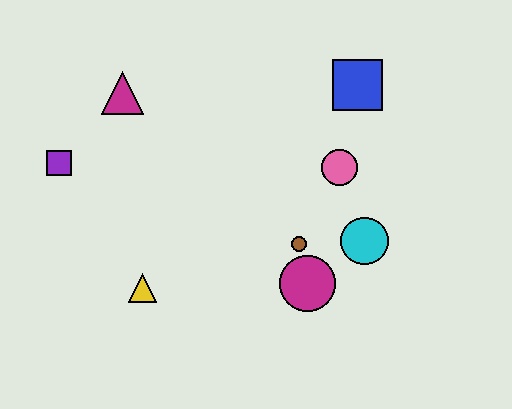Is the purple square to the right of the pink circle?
No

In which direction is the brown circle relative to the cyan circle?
The brown circle is to the left of the cyan circle.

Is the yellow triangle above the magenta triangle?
No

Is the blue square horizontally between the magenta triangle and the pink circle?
No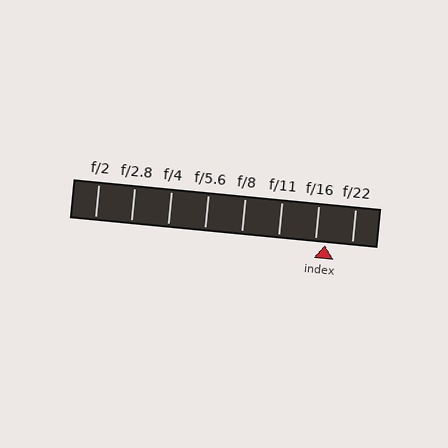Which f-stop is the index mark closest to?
The index mark is closest to f/16.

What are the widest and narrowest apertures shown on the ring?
The widest aperture shown is f/2 and the narrowest is f/22.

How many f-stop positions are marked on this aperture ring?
There are 8 f-stop positions marked.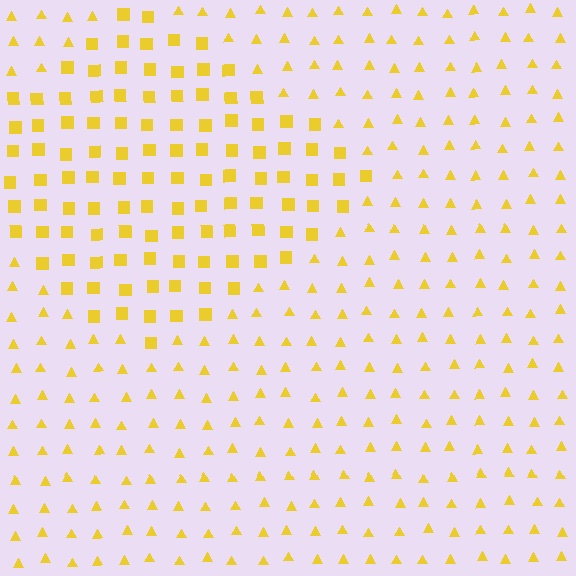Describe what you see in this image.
The image is filled with small yellow elements arranged in a uniform grid. A diamond-shaped region contains squares, while the surrounding area contains triangles. The boundary is defined purely by the change in element shape.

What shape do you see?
I see a diamond.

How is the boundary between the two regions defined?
The boundary is defined by a change in element shape: squares inside vs. triangles outside. All elements share the same color and spacing.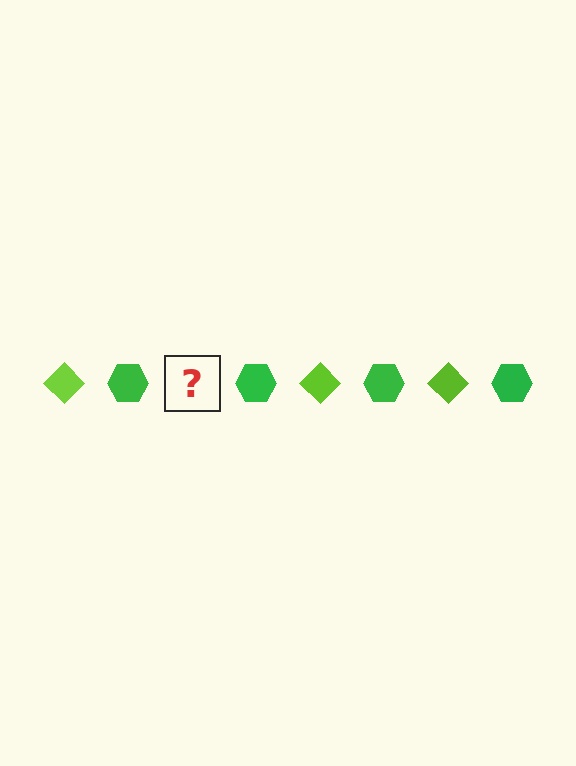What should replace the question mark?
The question mark should be replaced with a lime diamond.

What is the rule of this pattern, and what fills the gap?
The rule is that the pattern alternates between lime diamond and green hexagon. The gap should be filled with a lime diamond.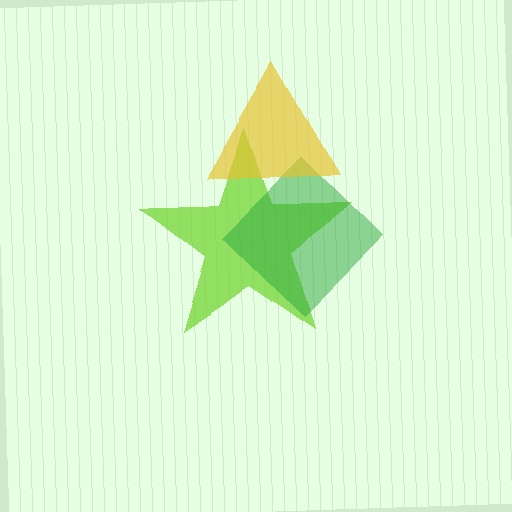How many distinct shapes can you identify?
There are 3 distinct shapes: a lime star, a green diamond, a yellow triangle.